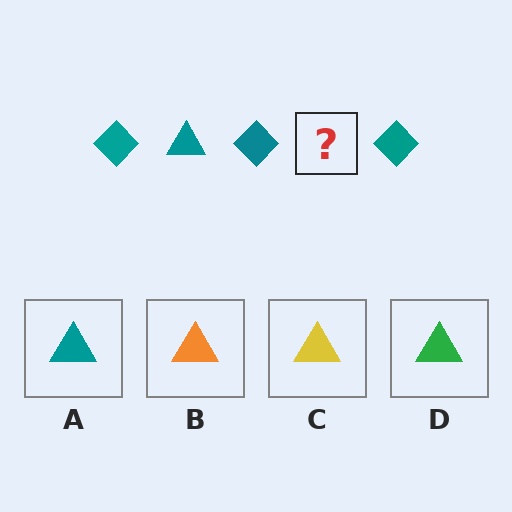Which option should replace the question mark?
Option A.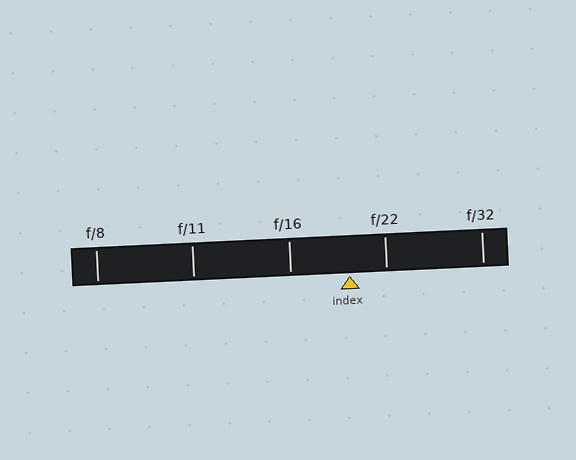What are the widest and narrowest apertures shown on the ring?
The widest aperture shown is f/8 and the narrowest is f/32.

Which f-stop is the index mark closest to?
The index mark is closest to f/22.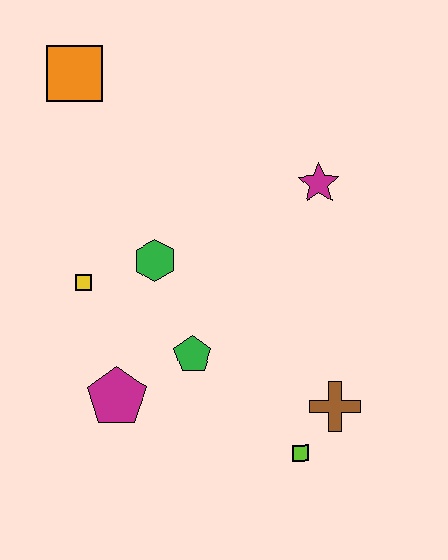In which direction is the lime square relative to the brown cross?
The lime square is below the brown cross.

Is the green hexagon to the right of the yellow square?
Yes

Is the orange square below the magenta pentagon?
No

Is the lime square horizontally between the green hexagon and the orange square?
No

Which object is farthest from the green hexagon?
The lime square is farthest from the green hexagon.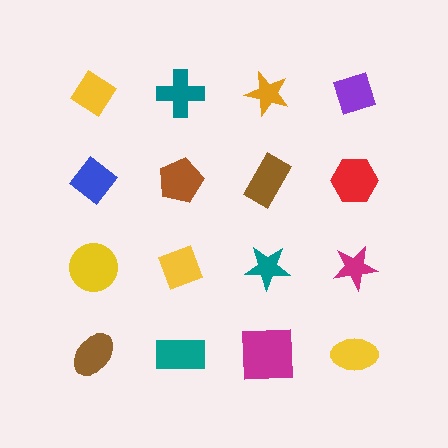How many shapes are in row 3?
4 shapes.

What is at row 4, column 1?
A brown ellipse.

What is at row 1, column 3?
An orange star.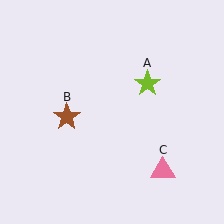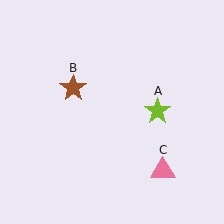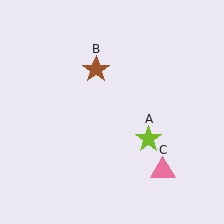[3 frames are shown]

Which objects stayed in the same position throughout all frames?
Pink triangle (object C) remained stationary.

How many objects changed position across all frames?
2 objects changed position: lime star (object A), brown star (object B).